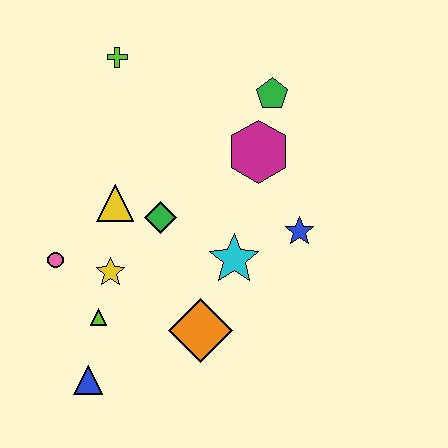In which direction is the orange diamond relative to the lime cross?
The orange diamond is below the lime cross.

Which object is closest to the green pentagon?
The magenta hexagon is closest to the green pentagon.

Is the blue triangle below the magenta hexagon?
Yes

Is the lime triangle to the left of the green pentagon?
Yes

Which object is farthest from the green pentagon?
The blue triangle is farthest from the green pentagon.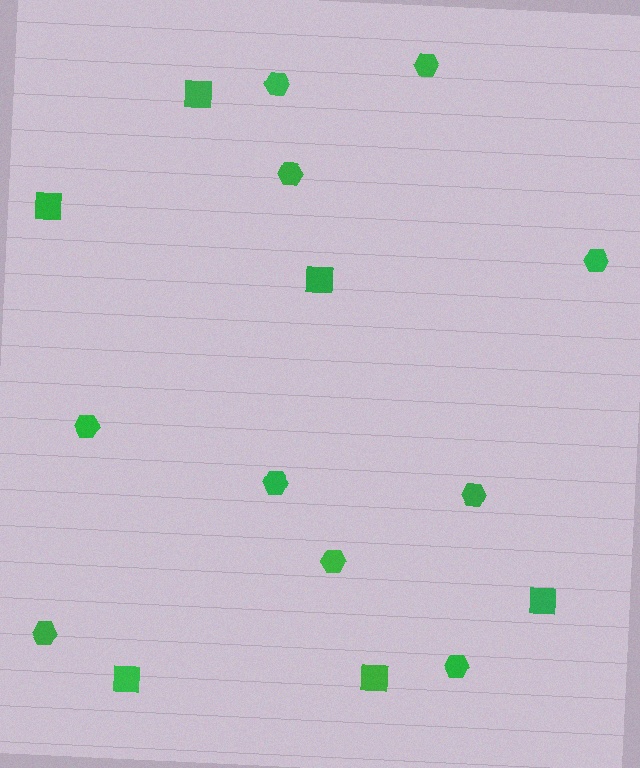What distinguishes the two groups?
There are 2 groups: one group of squares (6) and one group of hexagons (10).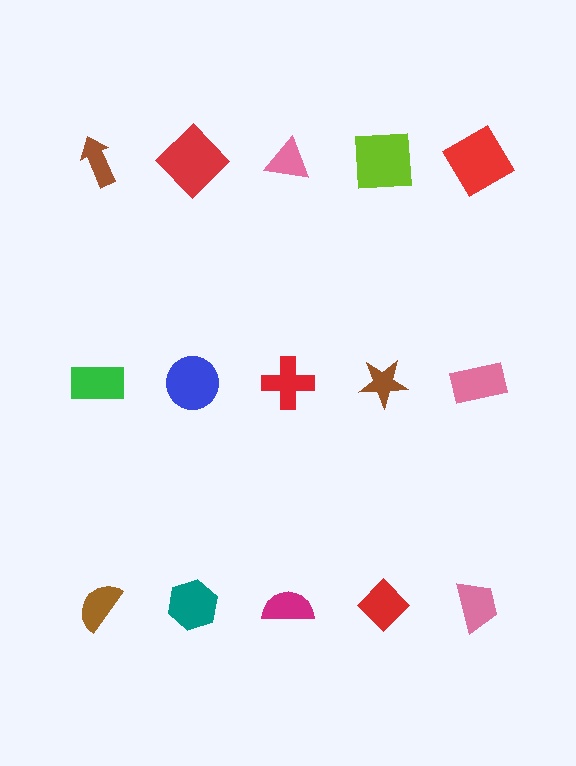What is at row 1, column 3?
A pink triangle.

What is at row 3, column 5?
A pink trapezoid.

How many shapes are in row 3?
5 shapes.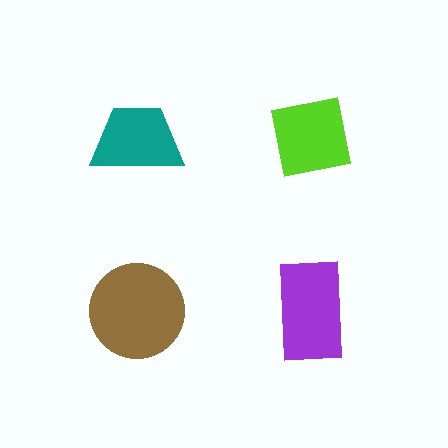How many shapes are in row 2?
2 shapes.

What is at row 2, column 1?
A brown circle.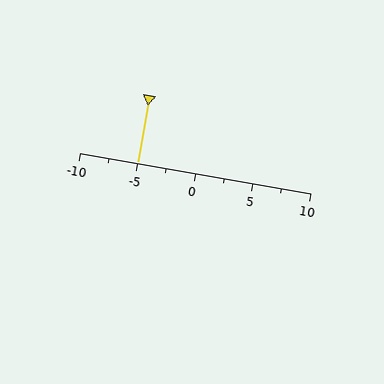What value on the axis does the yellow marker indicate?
The marker indicates approximately -5.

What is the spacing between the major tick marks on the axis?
The major ticks are spaced 5 apart.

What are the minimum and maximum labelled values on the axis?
The axis runs from -10 to 10.